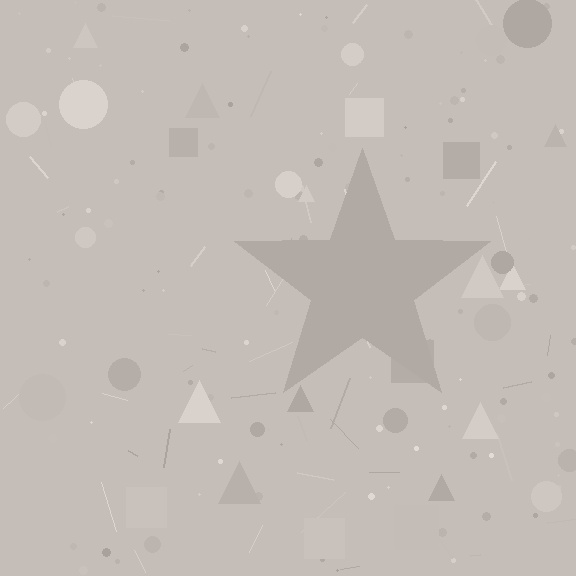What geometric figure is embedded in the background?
A star is embedded in the background.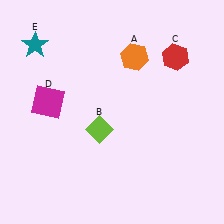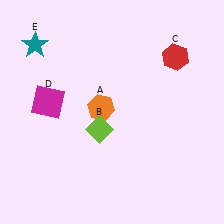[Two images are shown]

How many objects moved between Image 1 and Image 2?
1 object moved between the two images.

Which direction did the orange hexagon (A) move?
The orange hexagon (A) moved down.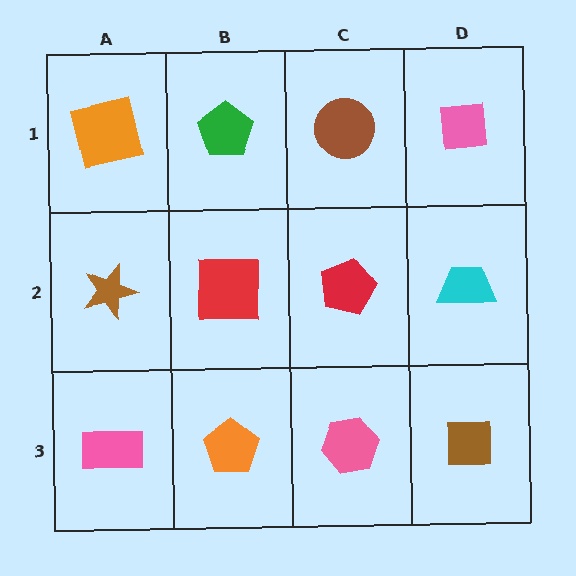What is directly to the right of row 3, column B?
A pink hexagon.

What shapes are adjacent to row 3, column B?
A red square (row 2, column B), a pink rectangle (row 3, column A), a pink hexagon (row 3, column C).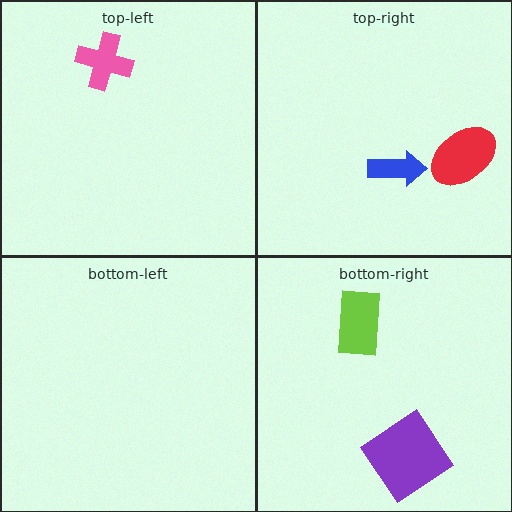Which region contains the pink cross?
The top-left region.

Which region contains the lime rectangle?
The bottom-right region.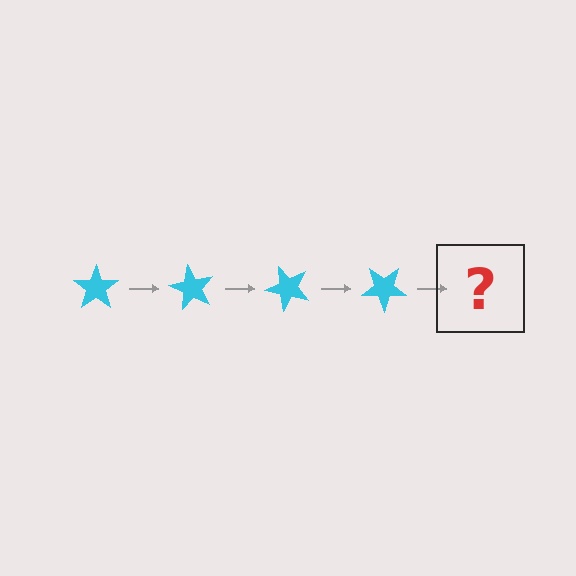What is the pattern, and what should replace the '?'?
The pattern is that the star rotates 60 degrees each step. The '?' should be a cyan star rotated 240 degrees.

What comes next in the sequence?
The next element should be a cyan star rotated 240 degrees.